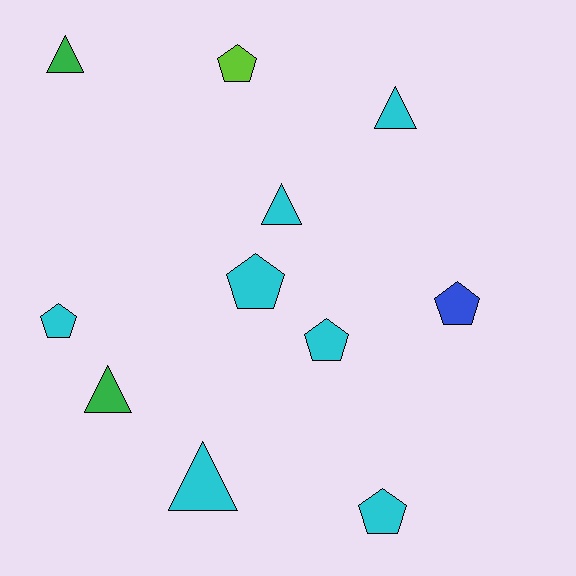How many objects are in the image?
There are 11 objects.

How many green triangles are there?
There are 2 green triangles.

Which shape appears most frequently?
Pentagon, with 6 objects.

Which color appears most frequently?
Cyan, with 7 objects.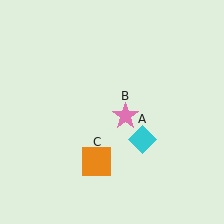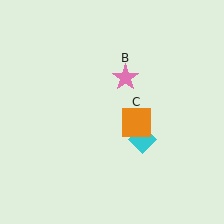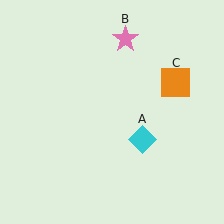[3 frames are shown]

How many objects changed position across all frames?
2 objects changed position: pink star (object B), orange square (object C).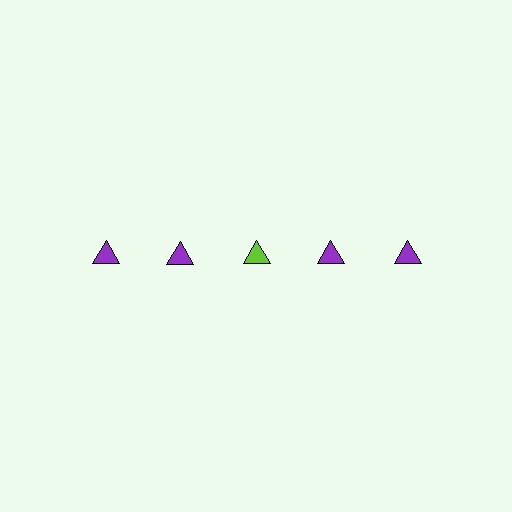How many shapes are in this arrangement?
There are 5 shapes arranged in a grid pattern.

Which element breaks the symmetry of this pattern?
The lime triangle in the top row, center column breaks the symmetry. All other shapes are purple triangles.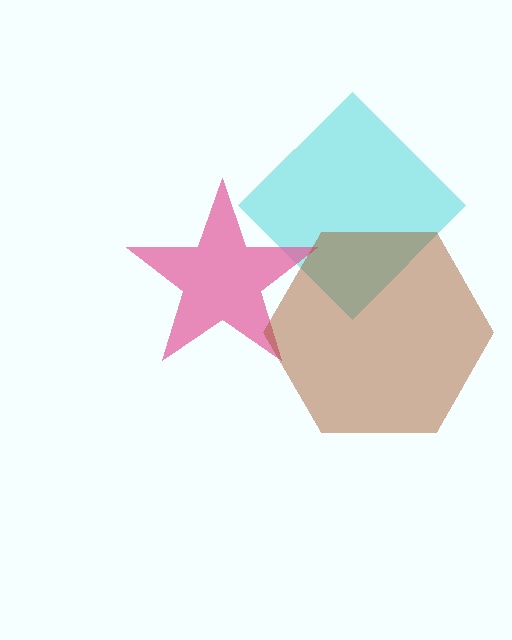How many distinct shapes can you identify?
There are 3 distinct shapes: a cyan diamond, a pink star, a brown hexagon.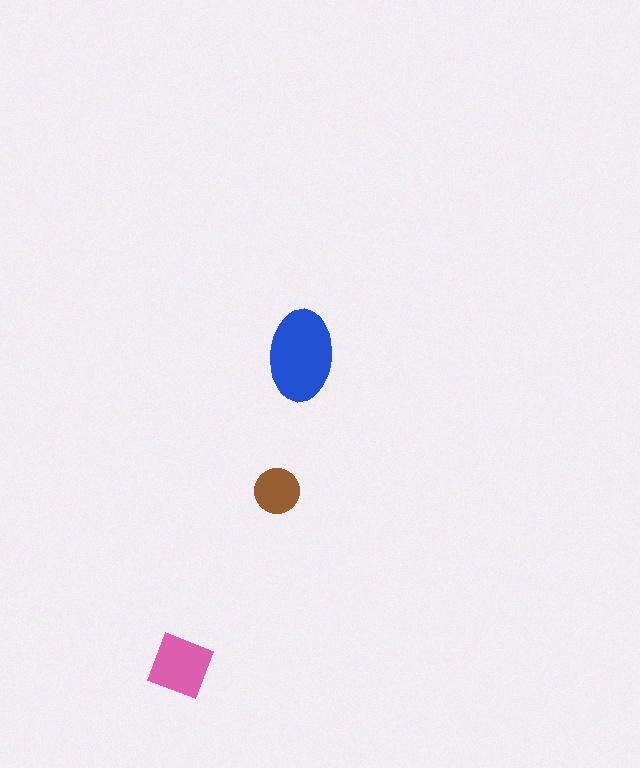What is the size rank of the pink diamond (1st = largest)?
2nd.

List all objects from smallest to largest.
The brown circle, the pink diamond, the blue ellipse.